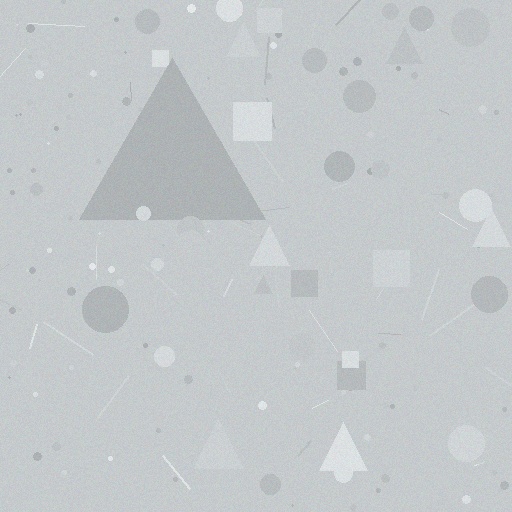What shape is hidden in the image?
A triangle is hidden in the image.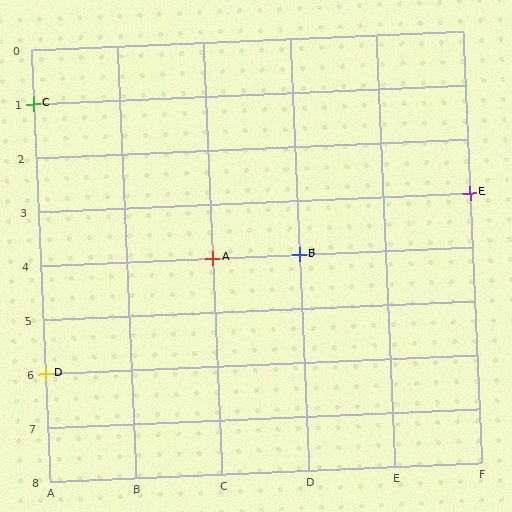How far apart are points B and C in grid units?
Points B and C are 3 columns and 3 rows apart (about 4.2 grid units diagonally).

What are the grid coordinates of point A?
Point A is at grid coordinates (C, 4).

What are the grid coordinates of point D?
Point D is at grid coordinates (A, 6).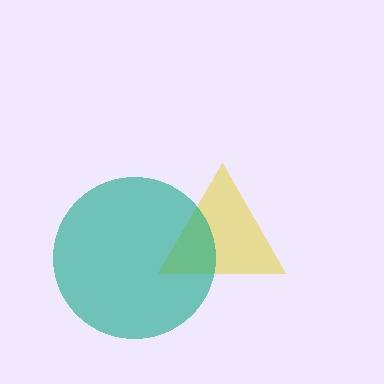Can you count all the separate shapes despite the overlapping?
Yes, there are 2 separate shapes.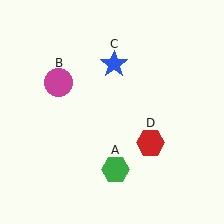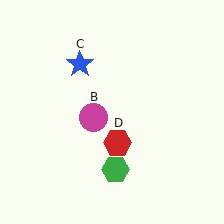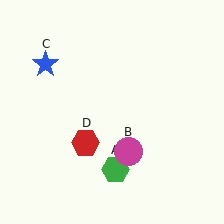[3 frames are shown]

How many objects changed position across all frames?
3 objects changed position: magenta circle (object B), blue star (object C), red hexagon (object D).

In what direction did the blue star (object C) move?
The blue star (object C) moved left.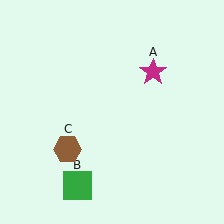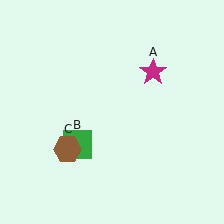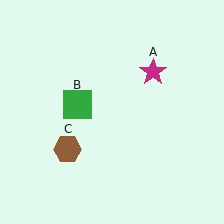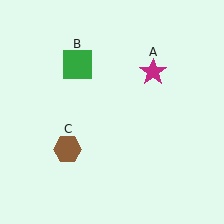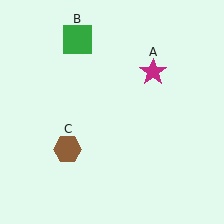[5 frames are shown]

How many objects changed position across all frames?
1 object changed position: green square (object B).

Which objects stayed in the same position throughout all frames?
Magenta star (object A) and brown hexagon (object C) remained stationary.